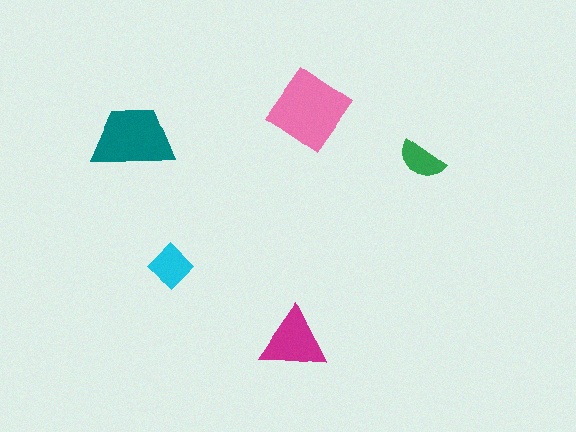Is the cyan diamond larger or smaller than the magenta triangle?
Smaller.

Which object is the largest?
The pink diamond.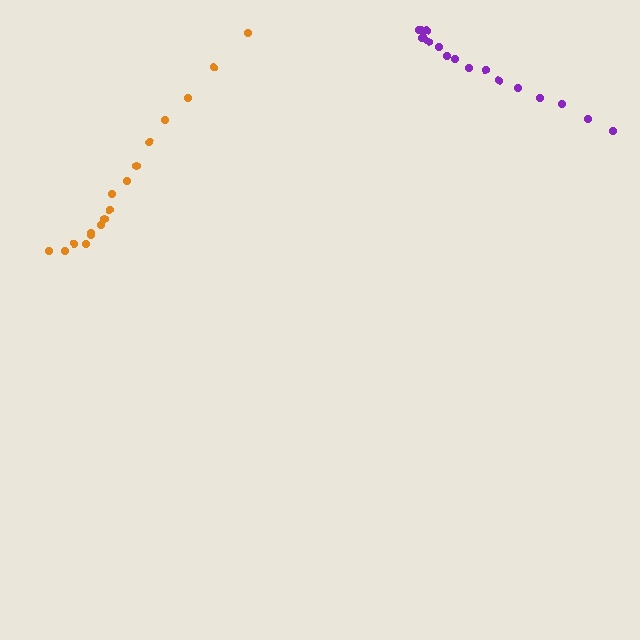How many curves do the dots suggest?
There are 2 distinct paths.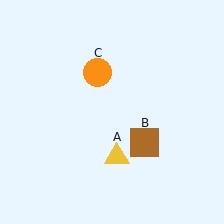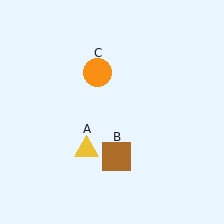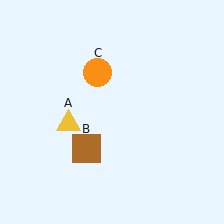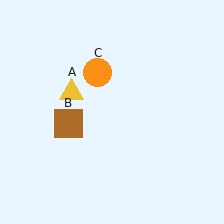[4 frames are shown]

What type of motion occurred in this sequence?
The yellow triangle (object A), brown square (object B) rotated clockwise around the center of the scene.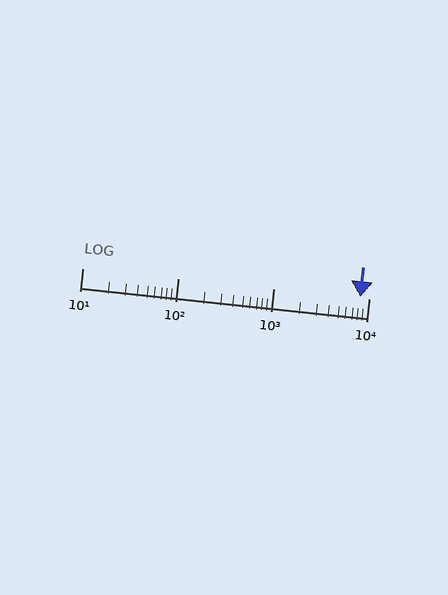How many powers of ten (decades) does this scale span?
The scale spans 3 decades, from 10 to 10000.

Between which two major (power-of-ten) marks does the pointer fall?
The pointer is between 1000 and 10000.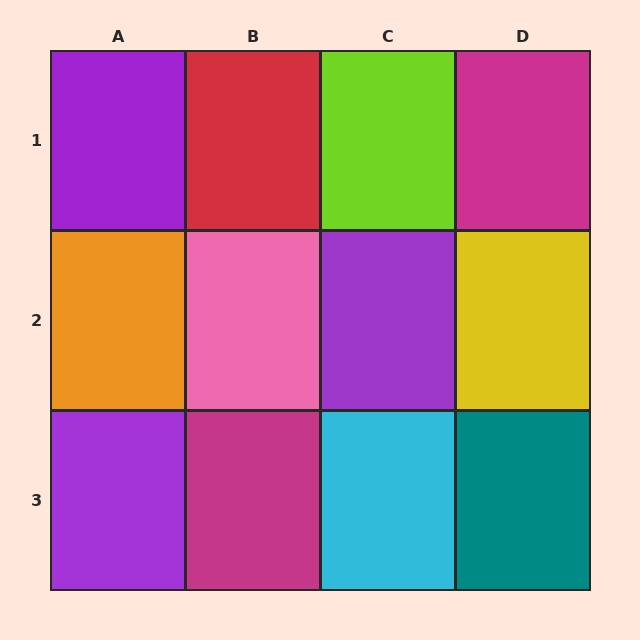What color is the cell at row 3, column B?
Magenta.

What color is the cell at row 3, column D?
Teal.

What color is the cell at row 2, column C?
Purple.